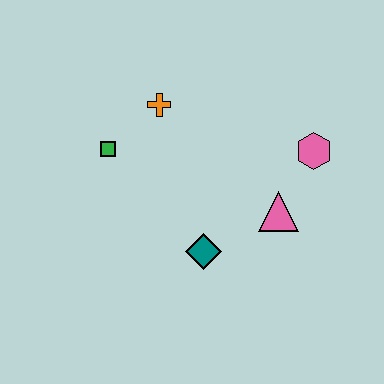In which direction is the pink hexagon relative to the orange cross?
The pink hexagon is to the right of the orange cross.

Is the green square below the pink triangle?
No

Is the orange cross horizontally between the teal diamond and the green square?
Yes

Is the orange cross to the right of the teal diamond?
No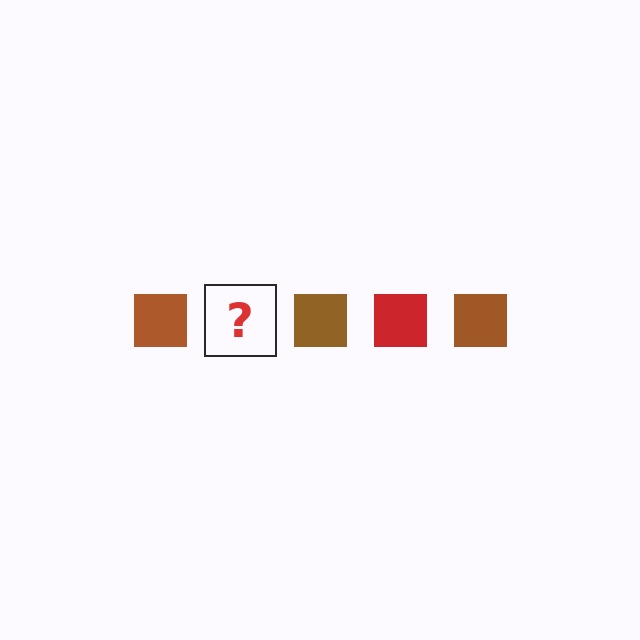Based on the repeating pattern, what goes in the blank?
The blank should be a red square.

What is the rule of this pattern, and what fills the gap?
The rule is that the pattern cycles through brown, red squares. The gap should be filled with a red square.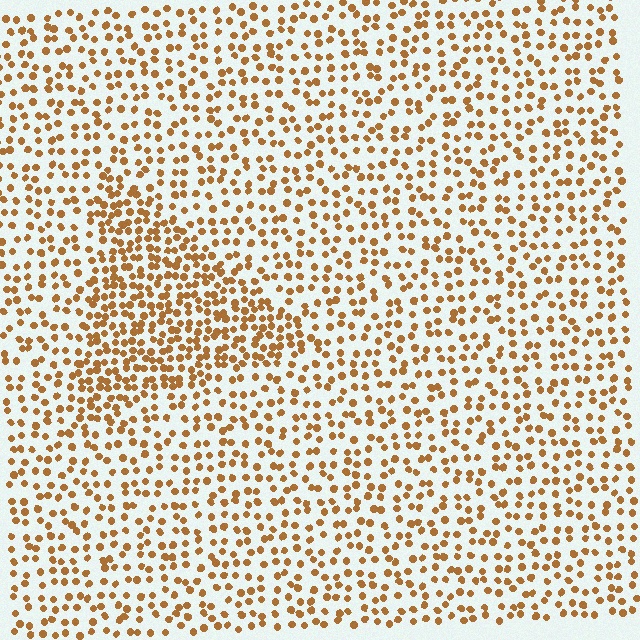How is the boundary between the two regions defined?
The boundary is defined by a change in element density (approximately 1.8x ratio). All elements are the same color, size, and shape.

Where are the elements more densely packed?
The elements are more densely packed inside the triangle boundary.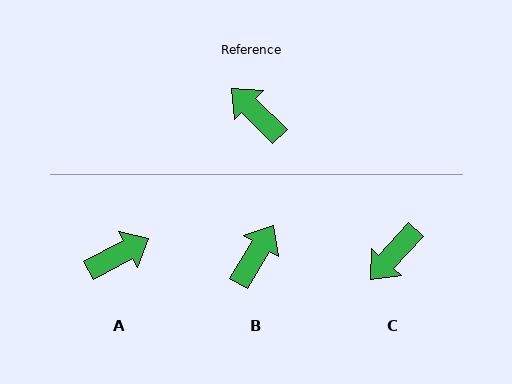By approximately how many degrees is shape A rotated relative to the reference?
Approximately 108 degrees clockwise.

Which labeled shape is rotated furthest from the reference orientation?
A, about 108 degrees away.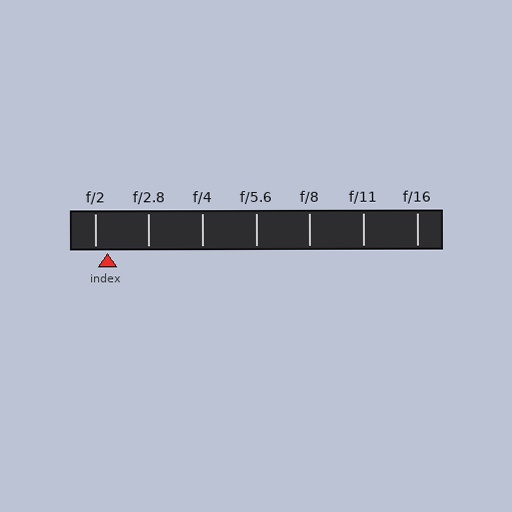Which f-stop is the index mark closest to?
The index mark is closest to f/2.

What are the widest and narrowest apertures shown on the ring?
The widest aperture shown is f/2 and the narrowest is f/16.